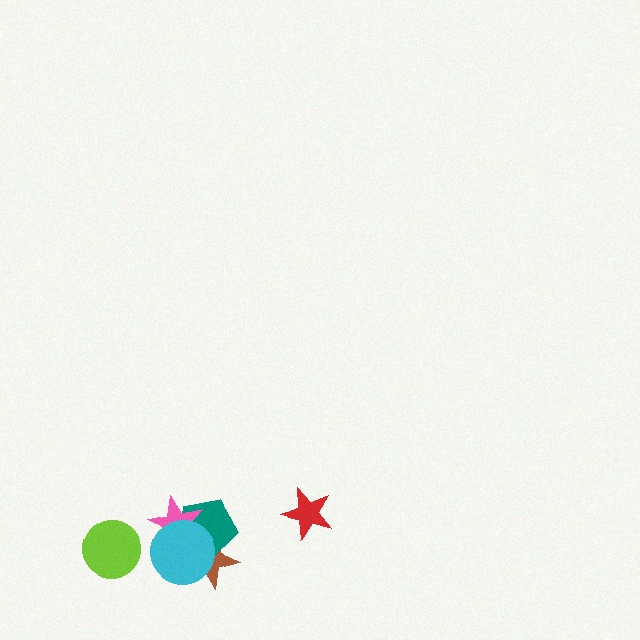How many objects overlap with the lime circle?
0 objects overlap with the lime circle.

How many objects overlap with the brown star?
3 objects overlap with the brown star.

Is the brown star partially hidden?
Yes, it is partially covered by another shape.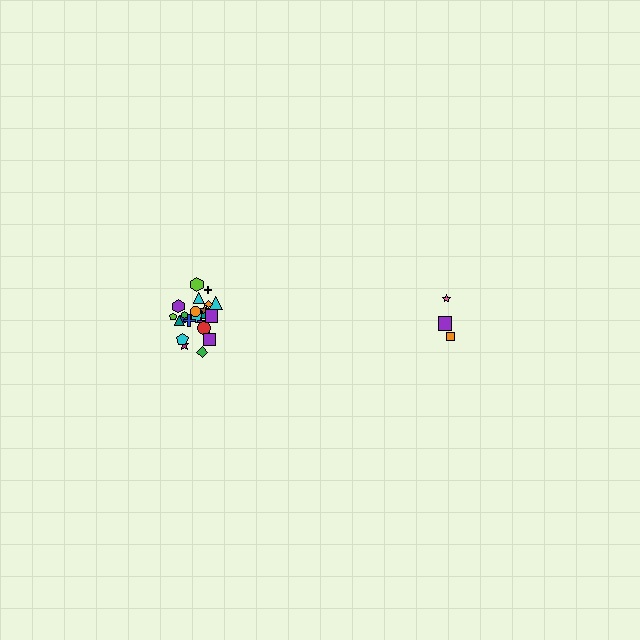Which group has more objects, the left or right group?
The left group.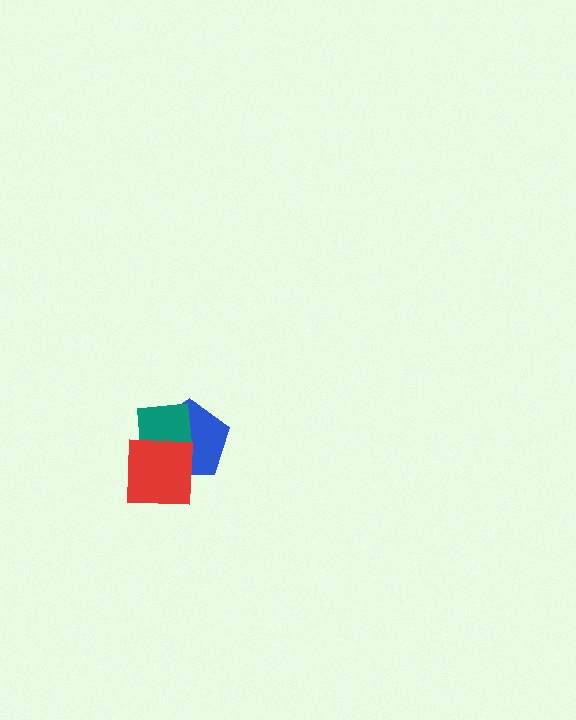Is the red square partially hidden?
No, no other shape covers it.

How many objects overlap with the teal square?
2 objects overlap with the teal square.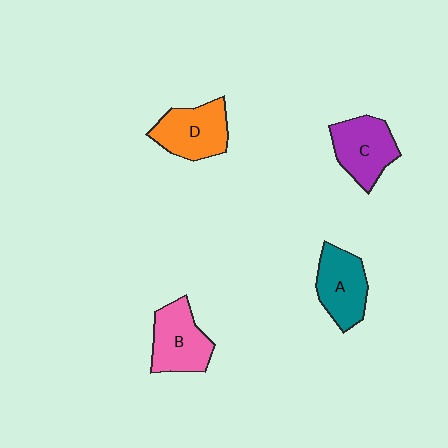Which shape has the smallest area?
Shape A (teal).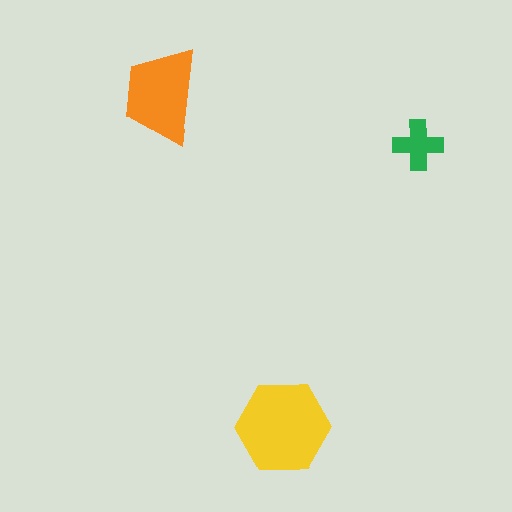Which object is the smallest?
The green cross.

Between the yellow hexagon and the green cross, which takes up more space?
The yellow hexagon.